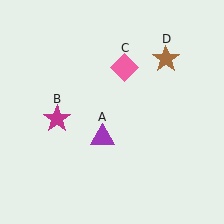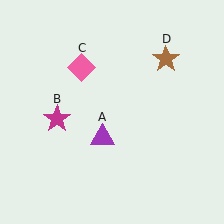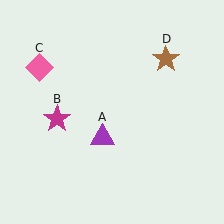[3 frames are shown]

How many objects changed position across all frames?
1 object changed position: pink diamond (object C).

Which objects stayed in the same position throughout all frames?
Purple triangle (object A) and magenta star (object B) and brown star (object D) remained stationary.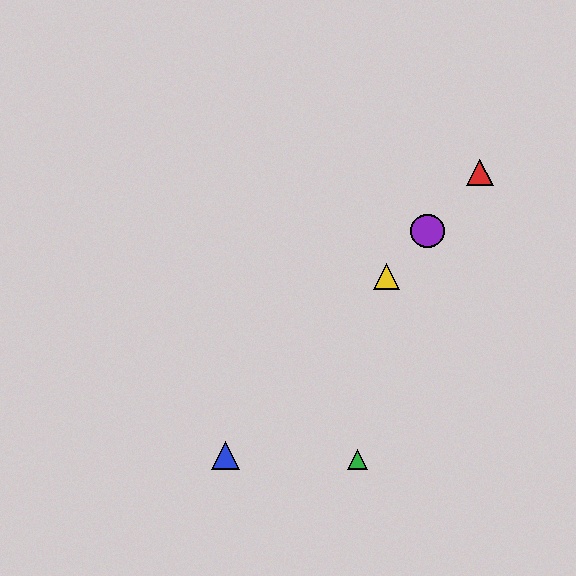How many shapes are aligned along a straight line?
4 shapes (the red triangle, the blue triangle, the yellow triangle, the purple circle) are aligned along a straight line.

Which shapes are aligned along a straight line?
The red triangle, the blue triangle, the yellow triangle, the purple circle are aligned along a straight line.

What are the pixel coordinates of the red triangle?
The red triangle is at (480, 173).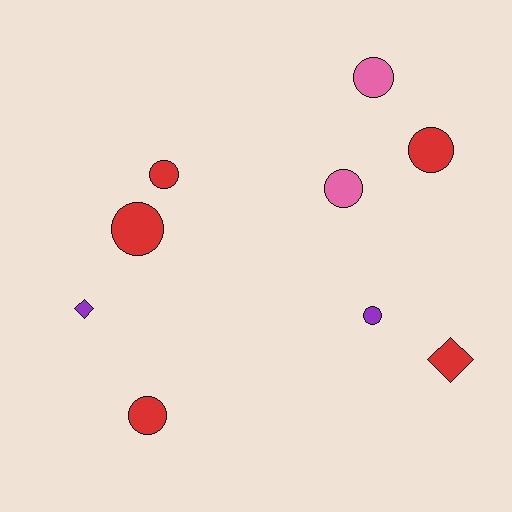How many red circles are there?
There are 4 red circles.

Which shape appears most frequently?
Circle, with 7 objects.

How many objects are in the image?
There are 9 objects.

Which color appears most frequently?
Red, with 5 objects.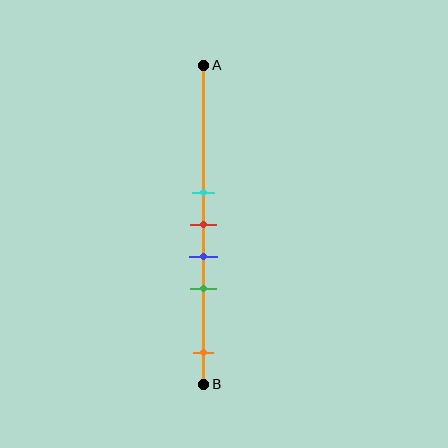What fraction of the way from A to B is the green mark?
The green mark is approximately 70% (0.7) of the way from A to B.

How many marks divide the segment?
There are 5 marks dividing the segment.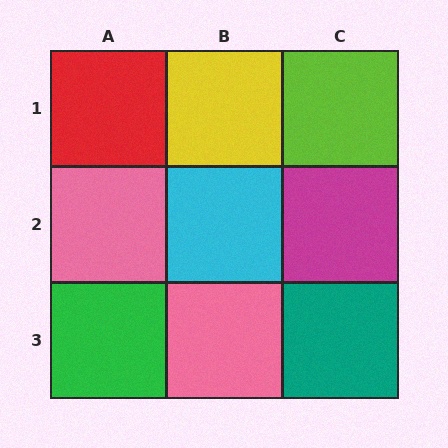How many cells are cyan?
1 cell is cyan.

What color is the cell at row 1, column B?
Yellow.